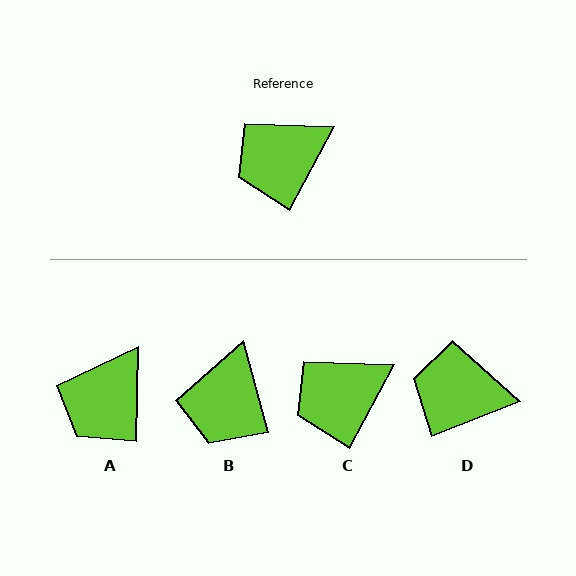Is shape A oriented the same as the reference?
No, it is off by about 27 degrees.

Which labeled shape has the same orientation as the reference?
C.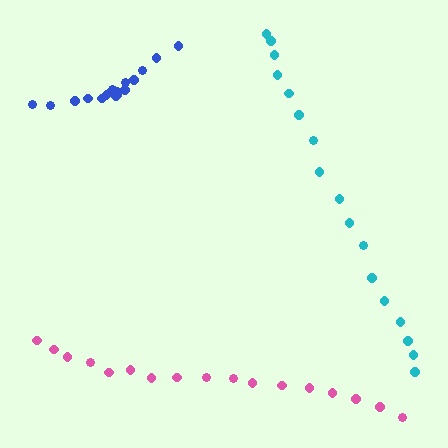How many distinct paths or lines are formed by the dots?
There are 3 distinct paths.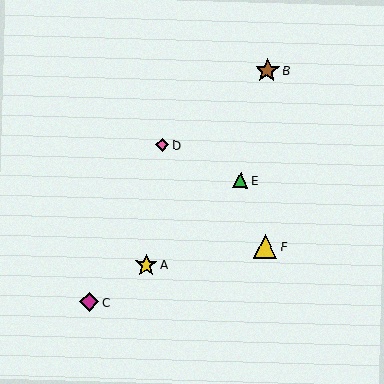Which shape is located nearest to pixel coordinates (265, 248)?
The yellow triangle (labeled F) at (265, 246) is nearest to that location.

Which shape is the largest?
The brown star (labeled B) is the largest.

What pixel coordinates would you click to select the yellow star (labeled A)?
Click at (146, 265) to select the yellow star A.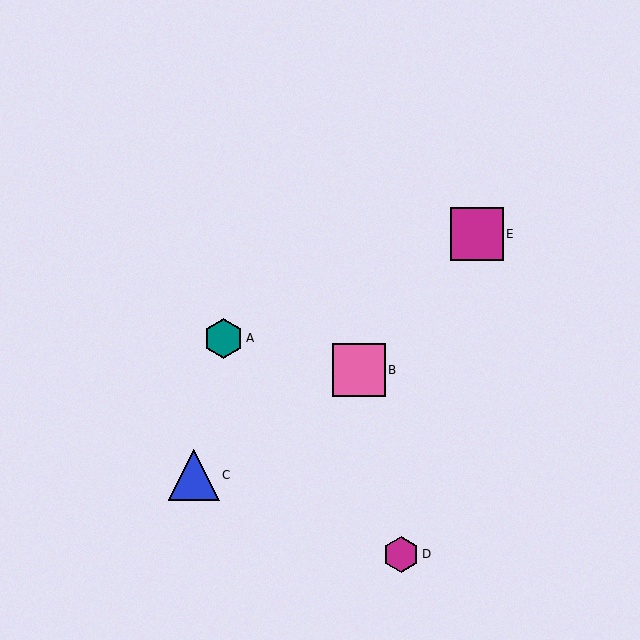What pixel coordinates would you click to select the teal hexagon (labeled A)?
Click at (224, 338) to select the teal hexagon A.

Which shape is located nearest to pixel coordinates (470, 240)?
The magenta square (labeled E) at (477, 234) is nearest to that location.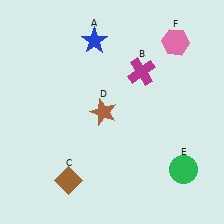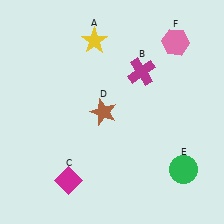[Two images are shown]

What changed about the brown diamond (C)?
In Image 1, C is brown. In Image 2, it changed to magenta.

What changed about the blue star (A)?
In Image 1, A is blue. In Image 2, it changed to yellow.